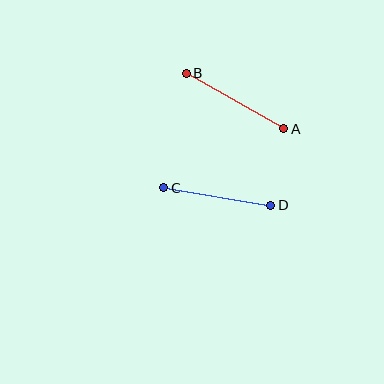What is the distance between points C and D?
The distance is approximately 108 pixels.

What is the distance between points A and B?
The distance is approximately 112 pixels.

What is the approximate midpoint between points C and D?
The midpoint is at approximately (217, 196) pixels.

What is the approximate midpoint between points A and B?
The midpoint is at approximately (235, 101) pixels.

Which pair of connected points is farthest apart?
Points A and B are farthest apart.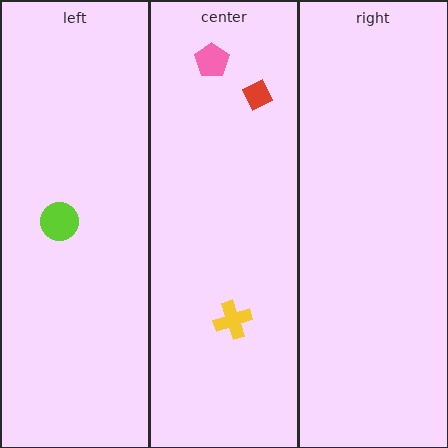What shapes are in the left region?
The lime circle.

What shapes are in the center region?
The yellow cross, the pink pentagon, the red diamond.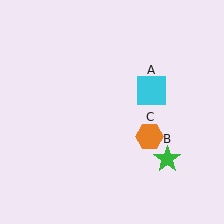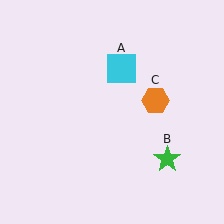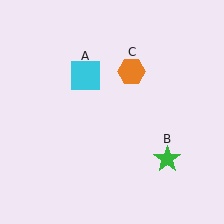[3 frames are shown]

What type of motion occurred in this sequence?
The cyan square (object A), orange hexagon (object C) rotated counterclockwise around the center of the scene.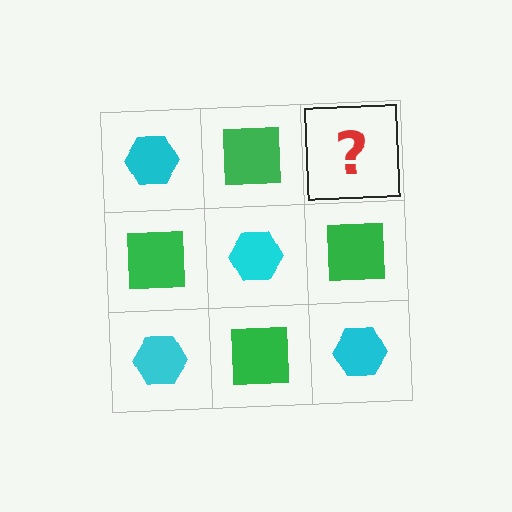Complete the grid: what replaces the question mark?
The question mark should be replaced with a cyan hexagon.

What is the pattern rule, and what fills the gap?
The rule is that it alternates cyan hexagon and green square in a checkerboard pattern. The gap should be filled with a cyan hexagon.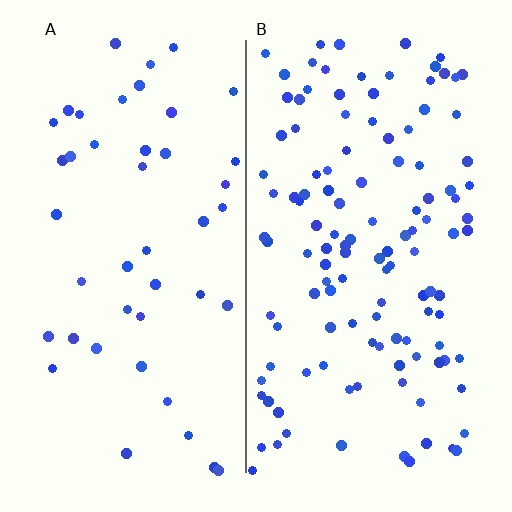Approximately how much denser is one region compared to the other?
Approximately 2.8× — region B over region A.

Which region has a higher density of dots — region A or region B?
B (the right).